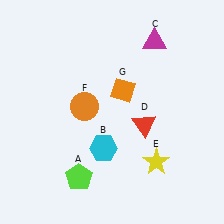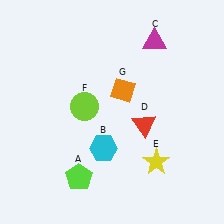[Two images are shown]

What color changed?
The circle (F) changed from orange in Image 1 to lime in Image 2.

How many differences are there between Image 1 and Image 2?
There is 1 difference between the two images.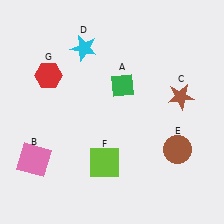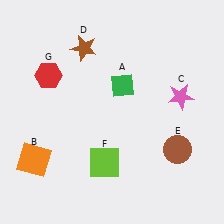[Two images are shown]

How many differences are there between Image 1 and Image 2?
There are 3 differences between the two images.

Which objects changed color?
B changed from pink to orange. C changed from brown to pink. D changed from cyan to brown.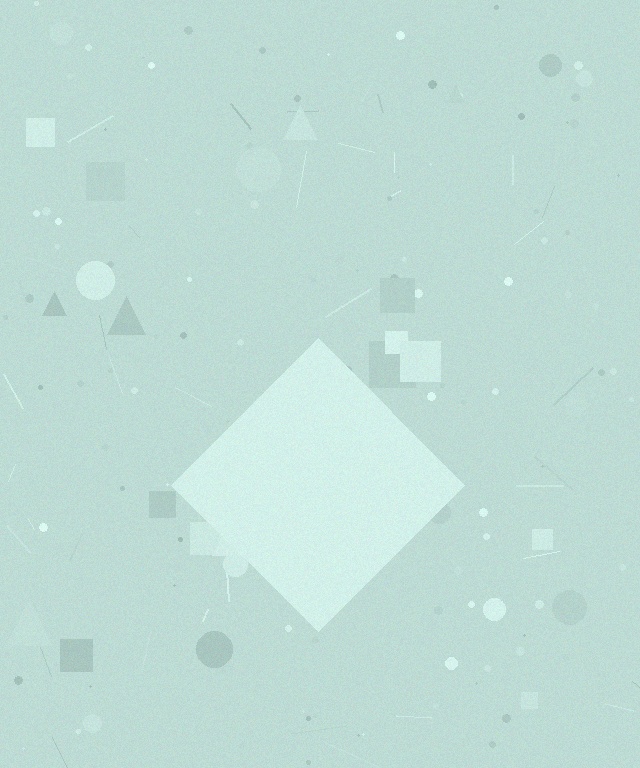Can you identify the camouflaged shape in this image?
The camouflaged shape is a diamond.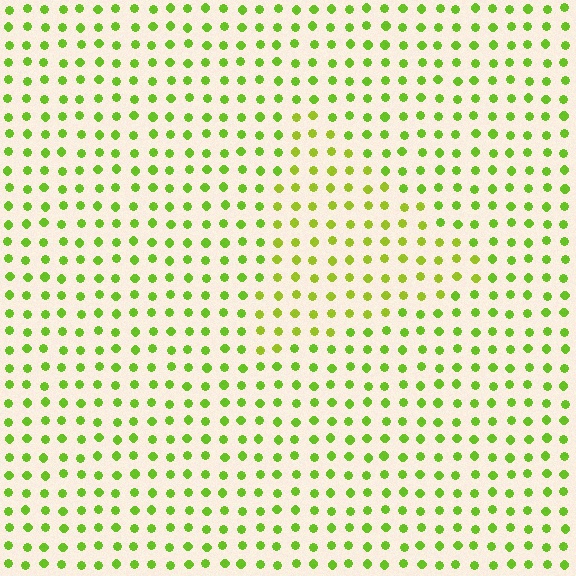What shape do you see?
I see a triangle.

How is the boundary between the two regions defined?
The boundary is defined purely by a slight shift in hue (about 19 degrees). Spacing, size, and orientation are identical on both sides.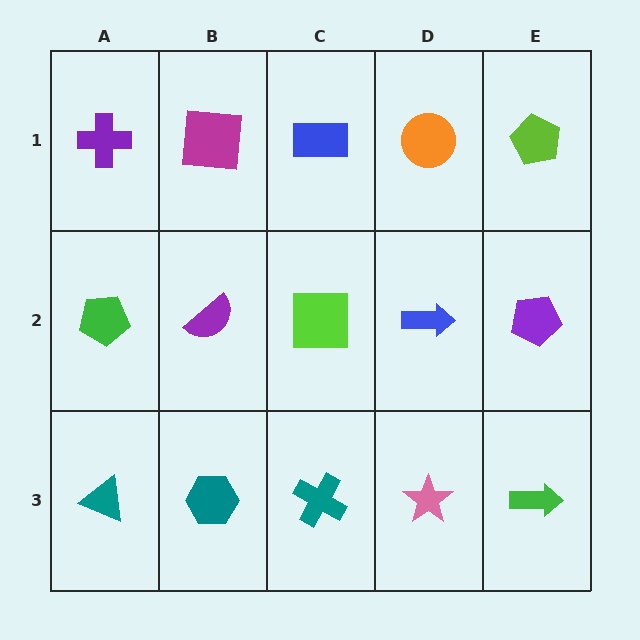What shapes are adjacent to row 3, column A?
A green pentagon (row 2, column A), a teal hexagon (row 3, column B).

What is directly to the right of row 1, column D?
A lime pentagon.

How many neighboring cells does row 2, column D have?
4.